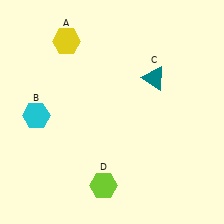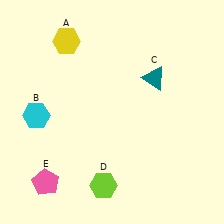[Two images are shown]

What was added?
A pink pentagon (E) was added in Image 2.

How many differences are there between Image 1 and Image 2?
There is 1 difference between the two images.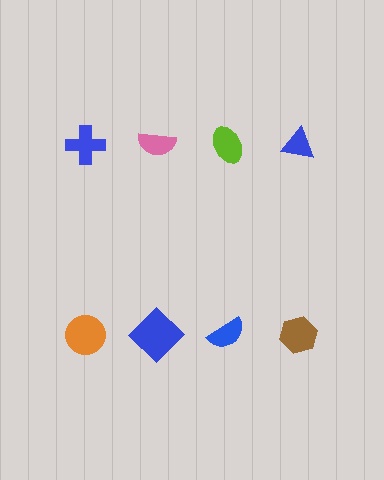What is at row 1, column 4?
A blue triangle.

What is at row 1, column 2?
A pink semicircle.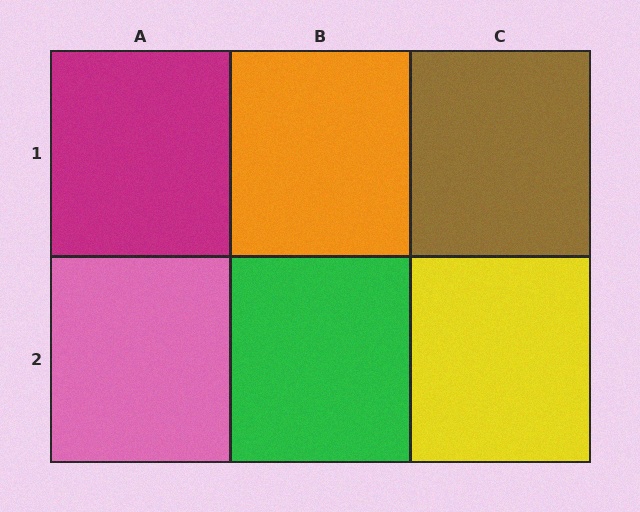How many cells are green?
1 cell is green.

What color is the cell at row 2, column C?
Yellow.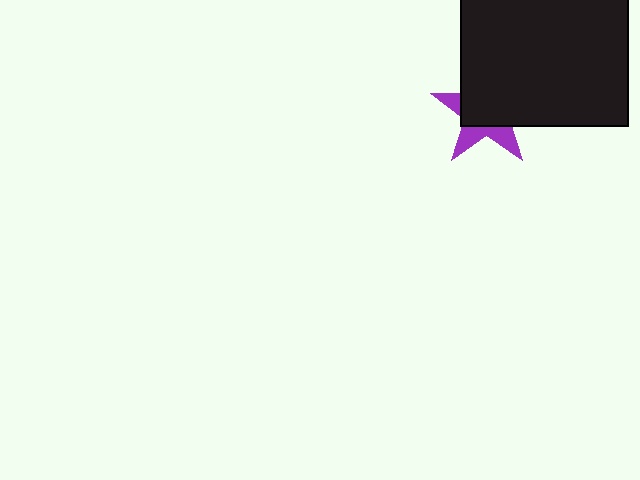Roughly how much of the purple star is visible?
A small part of it is visible (roughly 35%).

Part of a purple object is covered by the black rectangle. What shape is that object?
It is a star.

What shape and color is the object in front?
The object in front is a black rectangle.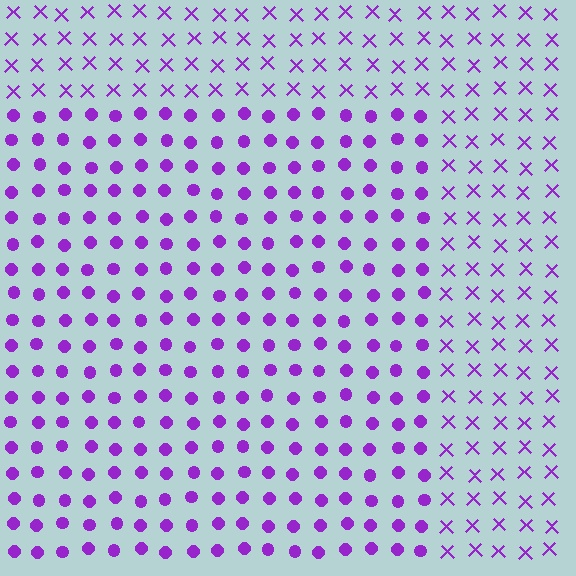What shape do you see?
I see a rectangle.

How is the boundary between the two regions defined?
The boundary is defined by a change in element shape: circles inside vs. X marks outside. All elements share the same color and spacing.